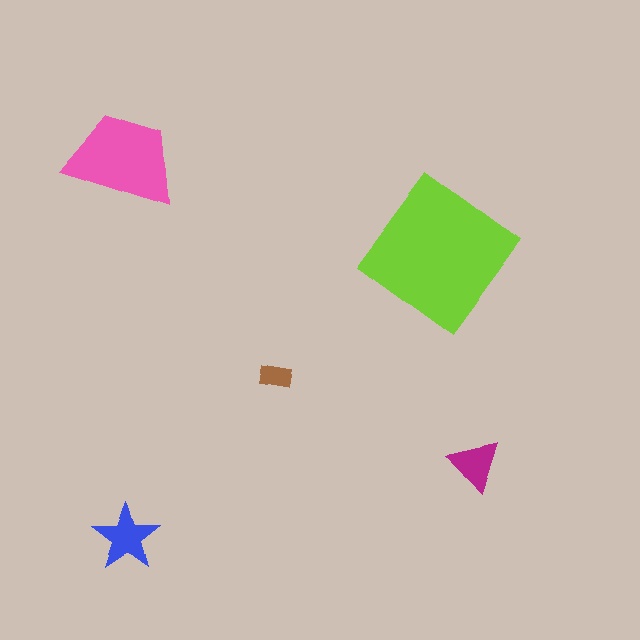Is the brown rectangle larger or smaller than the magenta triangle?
Smaller.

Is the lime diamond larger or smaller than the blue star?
Larger.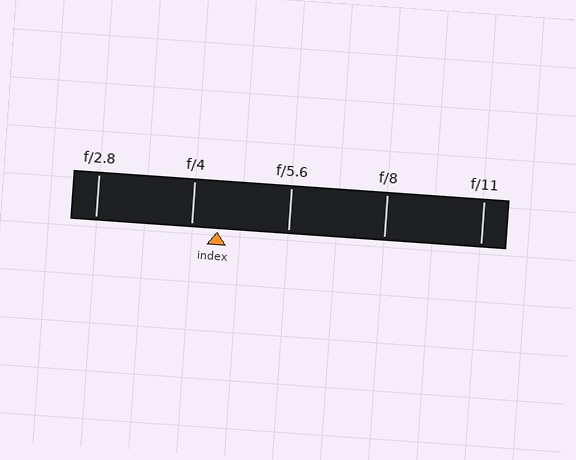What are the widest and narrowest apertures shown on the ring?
The widest aperture shown is f/2.8 and the narrowest is f/11.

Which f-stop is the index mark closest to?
The index mark is closest to f/4.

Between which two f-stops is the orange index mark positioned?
The index mark is between f/4 and f/5.6.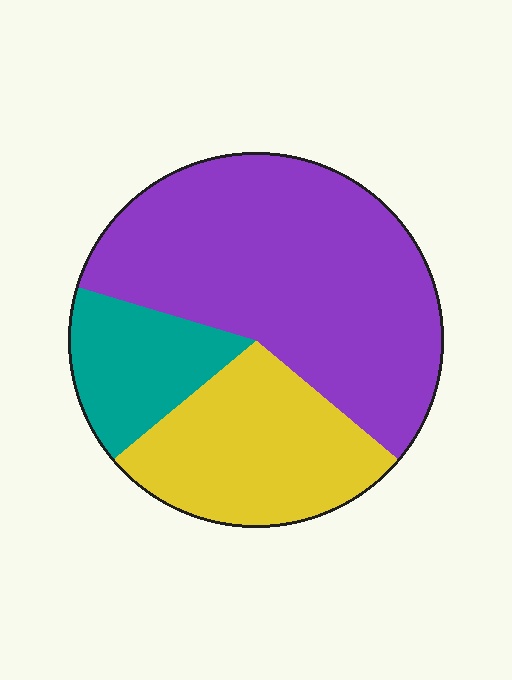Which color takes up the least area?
Teal, at roughly 15%.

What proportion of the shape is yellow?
Yellow covers about 30% of the shape.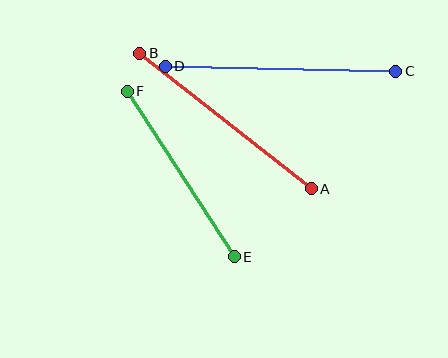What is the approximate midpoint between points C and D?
The midpoint is at approximately (280, 69) pixels.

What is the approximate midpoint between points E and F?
The midpoint is at approximately (181, 174) pixels.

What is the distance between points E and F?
The distance is approximately 197 pixels.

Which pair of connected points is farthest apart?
Points C and D are farthest apart.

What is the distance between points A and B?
The distance is approximately 218 pixels.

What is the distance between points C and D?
The distance is approximately 230 pixels.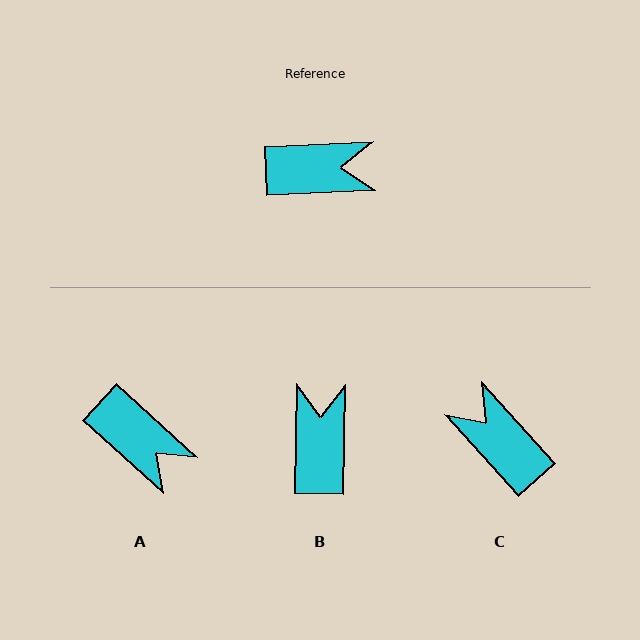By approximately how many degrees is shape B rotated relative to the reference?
Approximately 86 degrees counter-clockwise.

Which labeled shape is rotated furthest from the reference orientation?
C, about 129 degrees away.